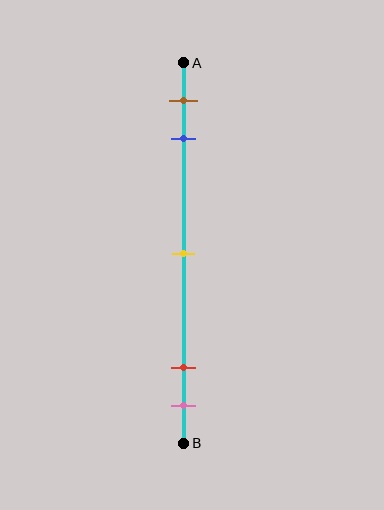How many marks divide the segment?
There are 5 marks dividing the segment.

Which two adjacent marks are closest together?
The red and pink marks are the closest adjacent pair.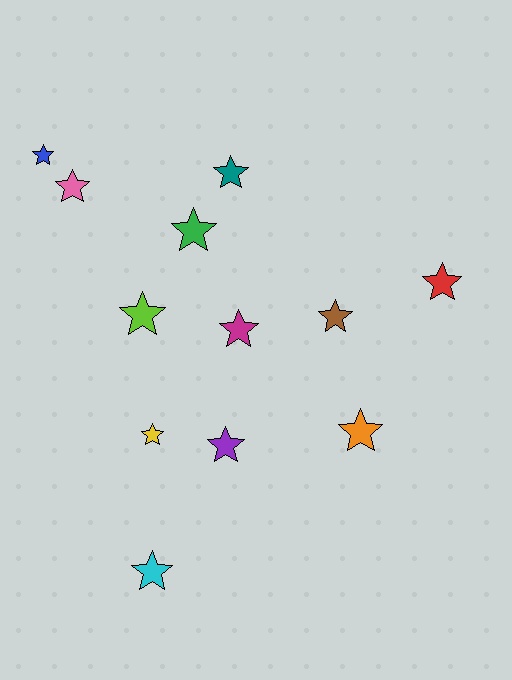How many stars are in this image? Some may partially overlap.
There are 12 stars.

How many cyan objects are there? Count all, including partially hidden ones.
There is 1 cyan object.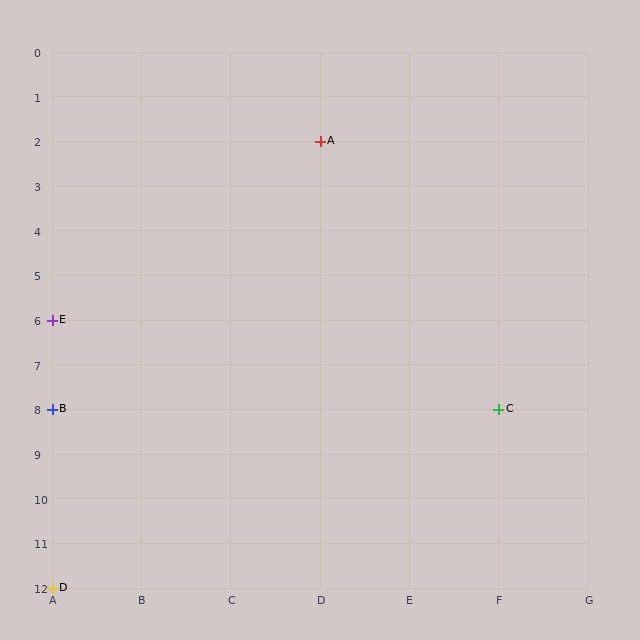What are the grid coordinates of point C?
Point C is at grid coordinates (F, 8).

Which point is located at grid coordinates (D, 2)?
Point A is at (D, 2).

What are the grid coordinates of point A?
Point A is at grid coordinates (D, 2).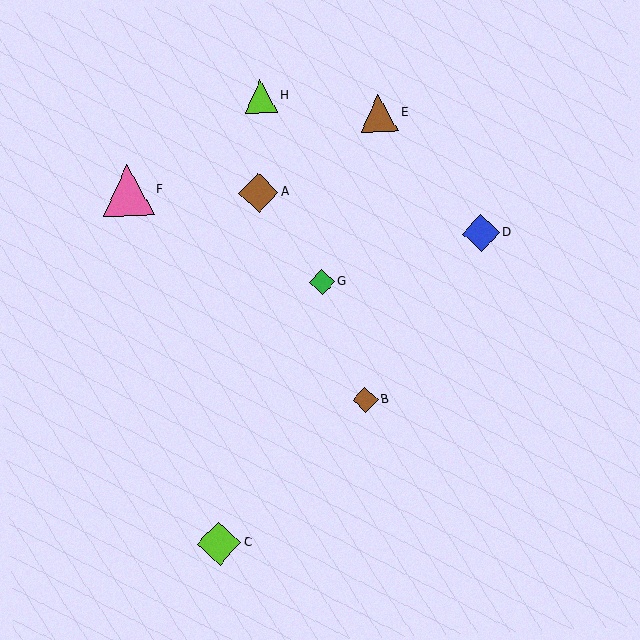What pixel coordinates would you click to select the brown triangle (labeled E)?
Click at (379, 113) to select the brown triangle E.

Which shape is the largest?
The pink triangle (labeled F) is the largest.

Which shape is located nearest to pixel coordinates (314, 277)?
The green diamond (labeled G) at (322, 282) is nearest to that location.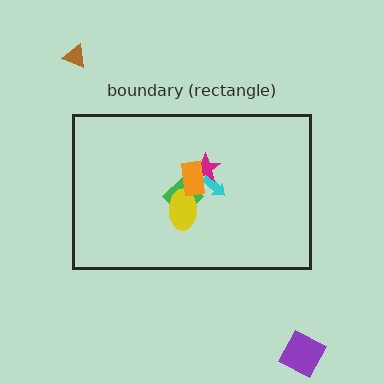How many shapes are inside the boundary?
5 inside, 2 outside.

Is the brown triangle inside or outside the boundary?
Outside.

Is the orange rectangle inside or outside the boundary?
Inside.